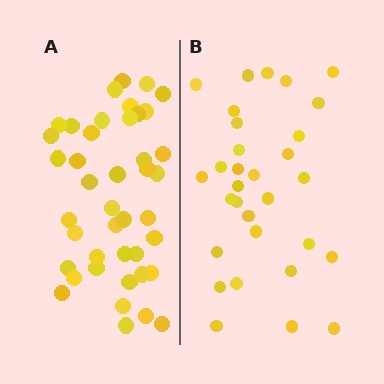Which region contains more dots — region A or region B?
Region A (the left region) has more dots.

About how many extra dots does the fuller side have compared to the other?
Region A has roughly 12 or so more dots than region B.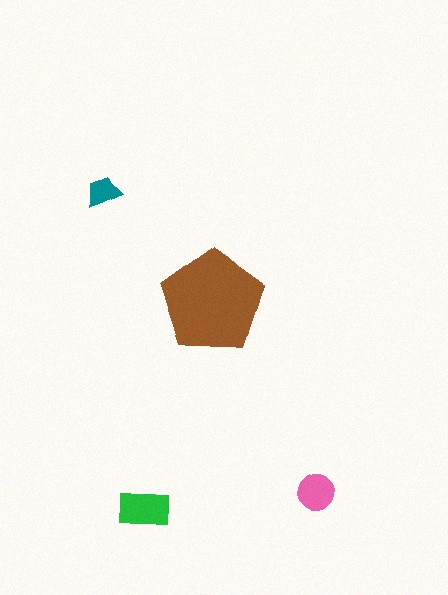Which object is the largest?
The brown pentagon.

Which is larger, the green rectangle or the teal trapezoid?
The green rectangle.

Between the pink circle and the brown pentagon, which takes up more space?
The brown pentagon.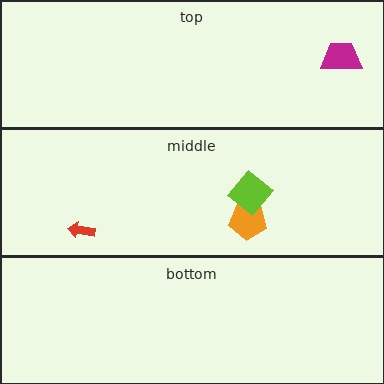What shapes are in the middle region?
The orange pentagon, the lime diamond, the red arrow.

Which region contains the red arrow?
The middle region.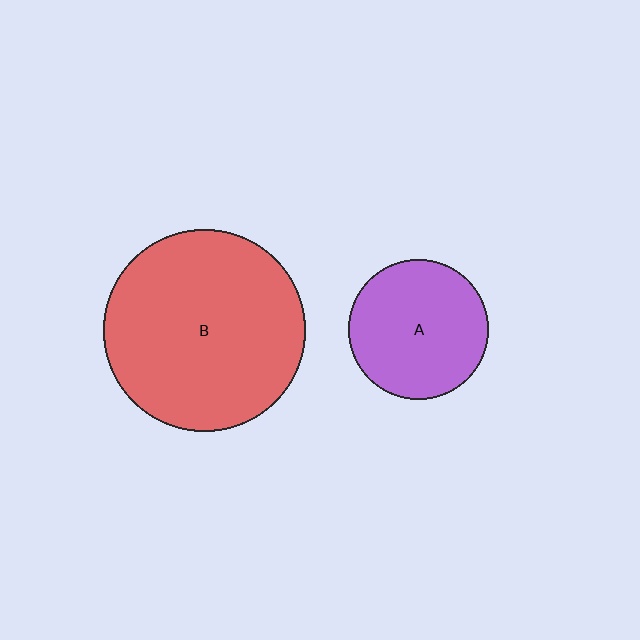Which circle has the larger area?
Circle B (red).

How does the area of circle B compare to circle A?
Approximately 2.1 times.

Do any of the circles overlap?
No, none of the circles overlap.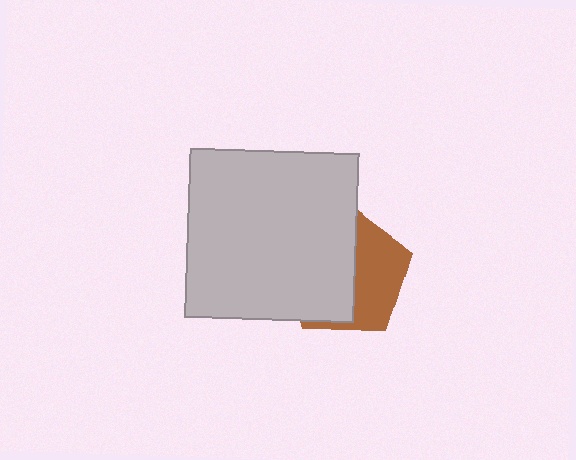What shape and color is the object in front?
The object in front is a light gray square.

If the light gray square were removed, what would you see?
You would see the complete brown pentagon.